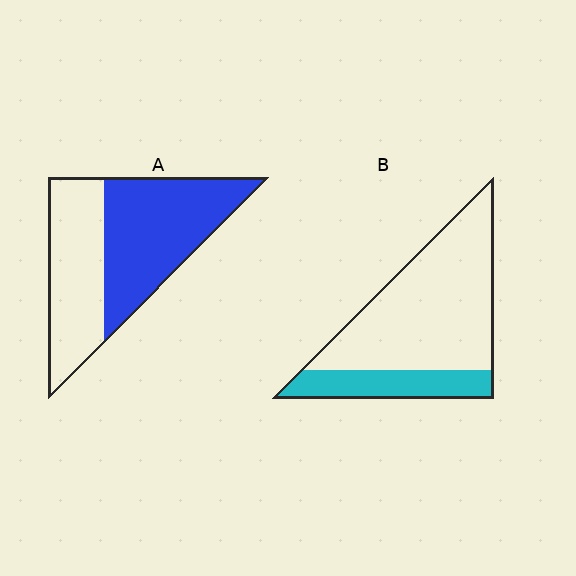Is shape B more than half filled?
No.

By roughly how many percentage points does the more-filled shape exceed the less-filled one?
By roughly 30 percentage points (A over B).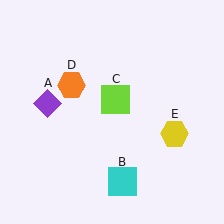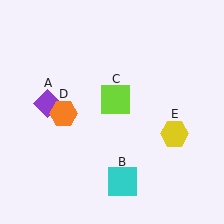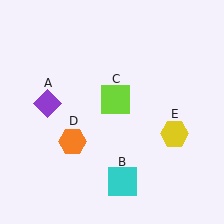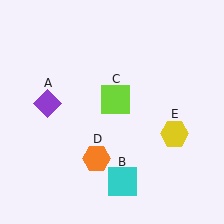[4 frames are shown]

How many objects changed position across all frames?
1 object changed position: orange hexagon (object D).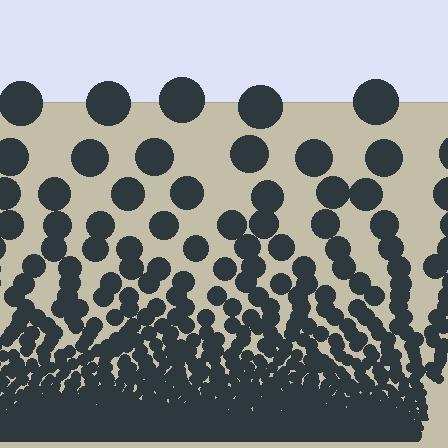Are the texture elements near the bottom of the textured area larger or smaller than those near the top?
Smaller. The gradient is inverted — elements near the bottom are smaller and denser.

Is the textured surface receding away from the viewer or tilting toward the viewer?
The surface appears to tilt toward the viewer. Texture elements get larger and sparser toward the top.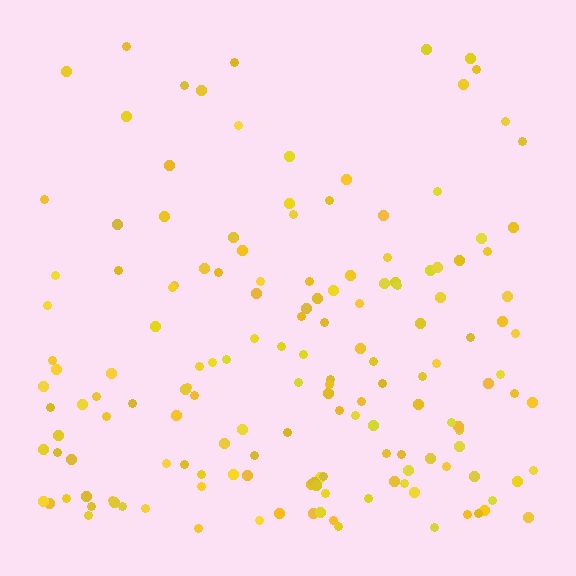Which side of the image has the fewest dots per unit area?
The top.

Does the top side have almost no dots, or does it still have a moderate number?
Still a moderate number, just noticeably fewer than the bottom.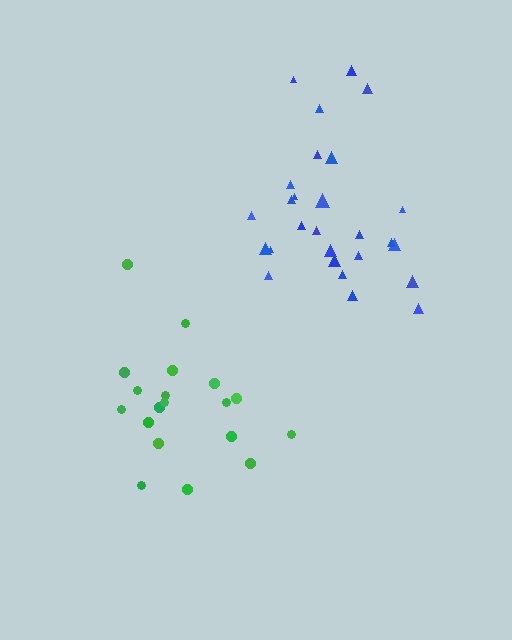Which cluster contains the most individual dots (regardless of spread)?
Blue (27).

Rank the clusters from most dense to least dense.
green, blue.